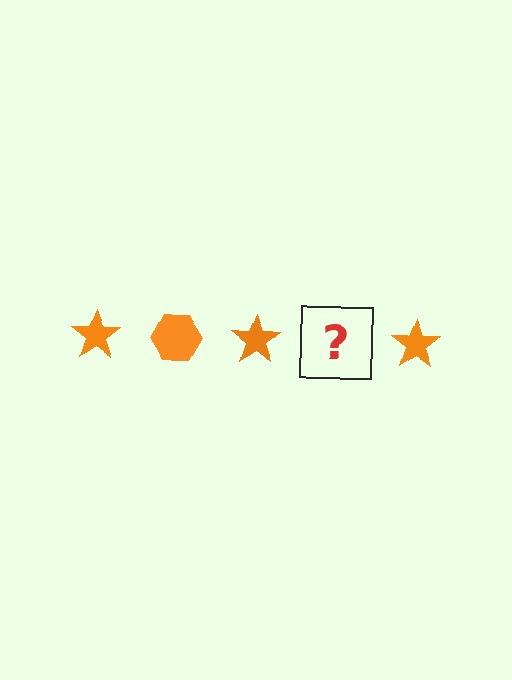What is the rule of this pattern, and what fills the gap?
The rule is that the pattern cycles through star, hexagon shapes in orange. The gap should be filled with an orange hexagon.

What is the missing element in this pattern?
The missing element is an orange hexagon.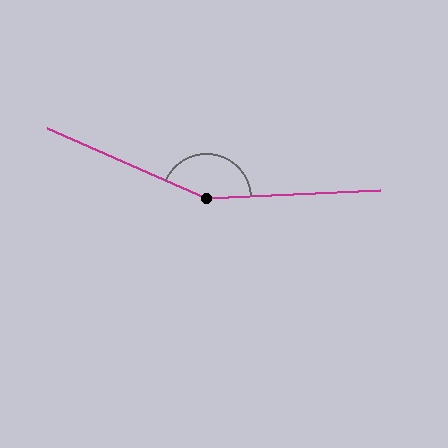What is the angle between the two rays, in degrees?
Approximately 154 degrees.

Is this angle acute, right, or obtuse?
It is obtuse.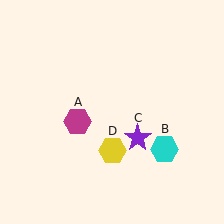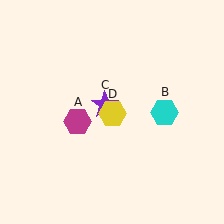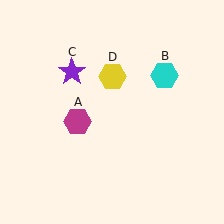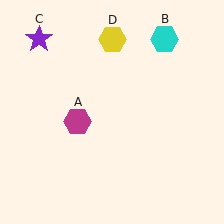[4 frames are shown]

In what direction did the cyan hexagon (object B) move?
The cyan hexagon (object B) moved up.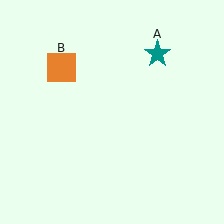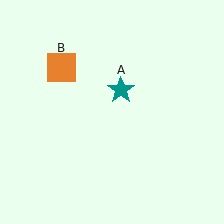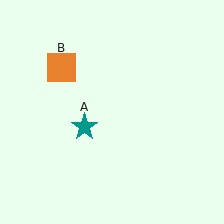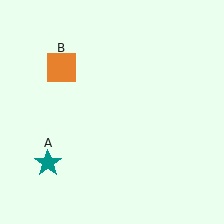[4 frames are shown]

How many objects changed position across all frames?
1 object changed position: teal star (object A).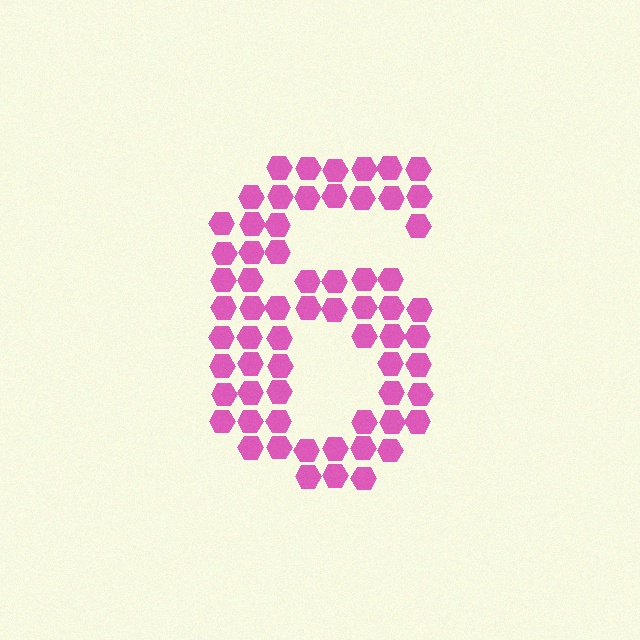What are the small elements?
The small elements are hexagons.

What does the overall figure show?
The overall figure shows the digit 6.